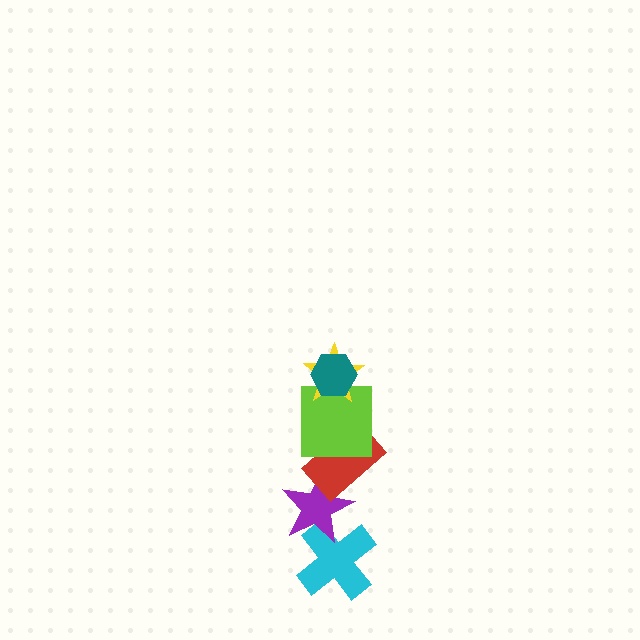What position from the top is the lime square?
The lime square is 3rd from the top.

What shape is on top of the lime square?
The yellow star is on top of the lime square.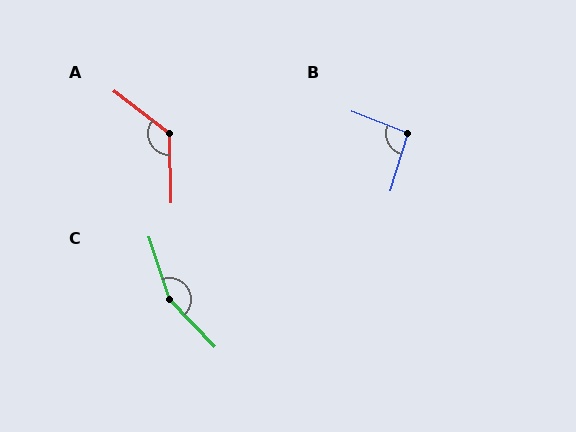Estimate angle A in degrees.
Approximately 129 degrees.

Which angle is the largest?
C, at approximately 154 degrees.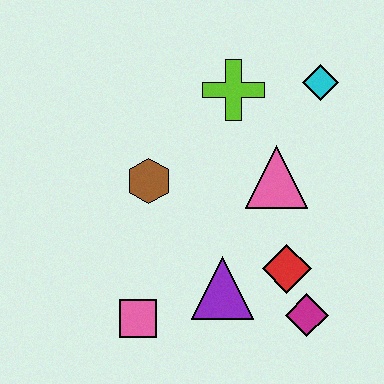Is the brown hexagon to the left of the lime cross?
Yes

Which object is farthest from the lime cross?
The pink square is farthest from the lime cross.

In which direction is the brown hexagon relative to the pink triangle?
The brown hexagon is to the left of the pink triangle.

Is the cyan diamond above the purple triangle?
Yes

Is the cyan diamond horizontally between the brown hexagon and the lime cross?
No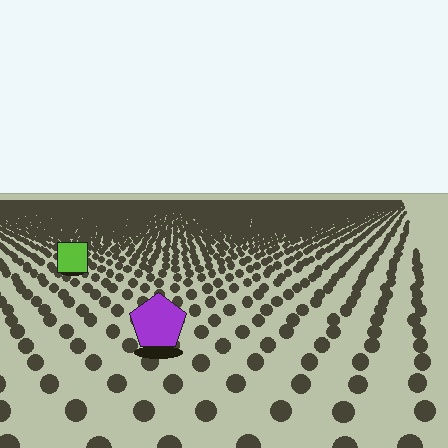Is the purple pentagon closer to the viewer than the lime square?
Yes. The purple pentagon is closer — you can tell from the texture gradient: the ground texture is coarser near it.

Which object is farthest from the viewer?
The lime square is farthest from the viewer. It appears smaller and the ground texture around it is denser.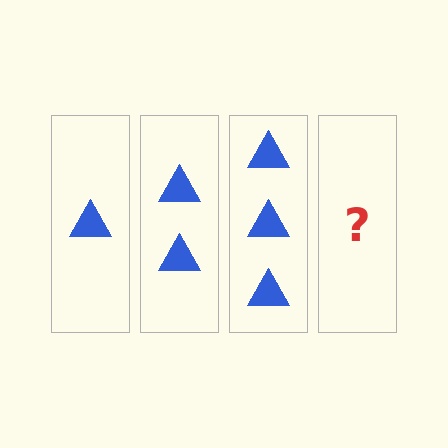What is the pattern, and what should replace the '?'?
The pattern is that each step adds one more triangle. The '?' should be 4 triangles.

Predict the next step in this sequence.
The next step is 4 triangles.